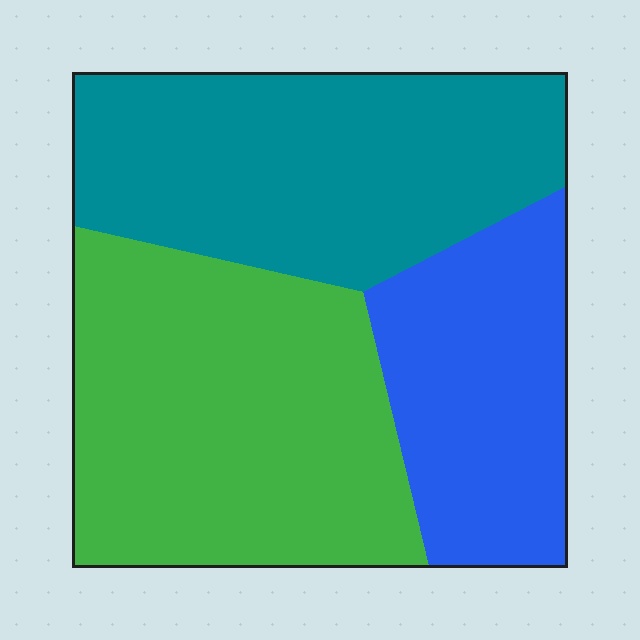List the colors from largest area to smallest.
From largest to smallest: green, teal, blue.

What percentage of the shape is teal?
Teal covers roughly 35% of the shape.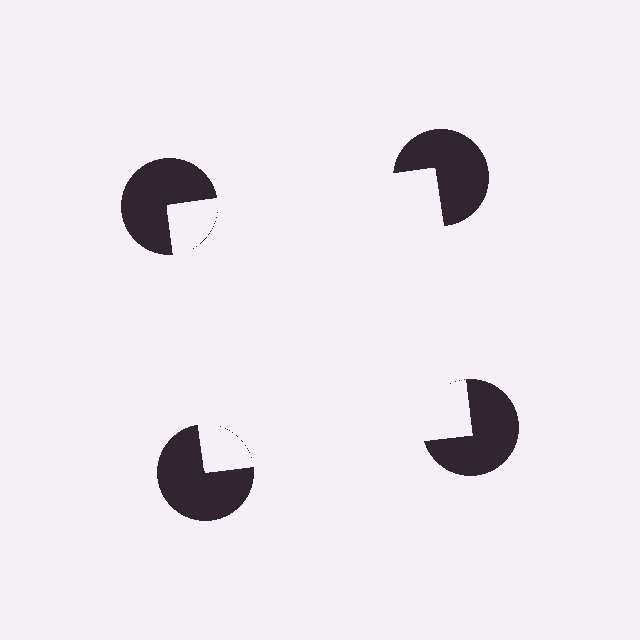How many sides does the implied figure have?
4 sides.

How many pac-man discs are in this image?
There are 4 — one at each vertex of the illusory square.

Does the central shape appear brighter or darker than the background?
It typically appears slightly brighter than the background, even though no actual brightness change is drawn.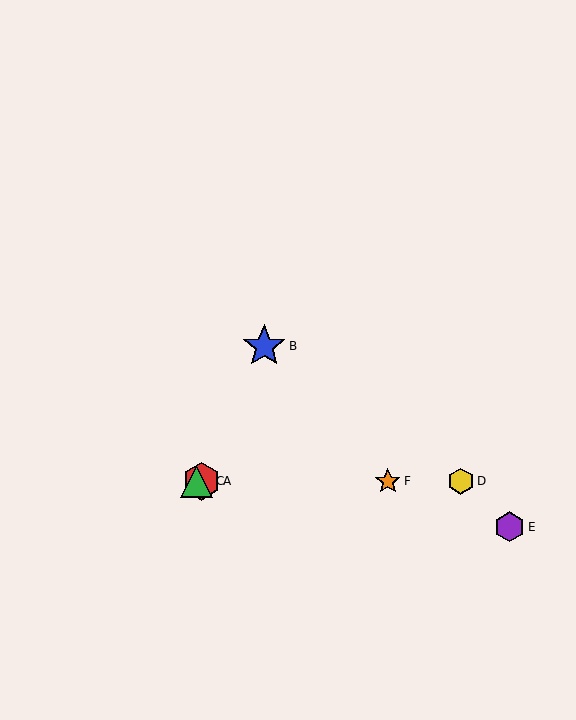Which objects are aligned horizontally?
Objects A, C, D, F are aligned horizontally.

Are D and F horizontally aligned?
Yes, both are at y≈481.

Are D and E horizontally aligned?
No, D is at y≈481 and E is at y≈527.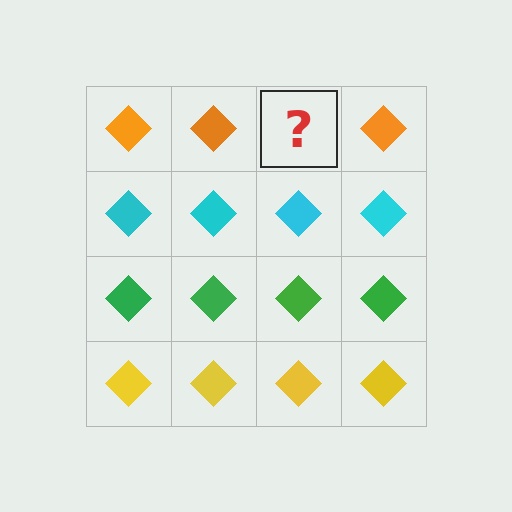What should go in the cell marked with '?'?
The missing cell should contain an orange diamond.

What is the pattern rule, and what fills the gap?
The rule is that each row has a consistent color. The gap should be filled with an orange diamond.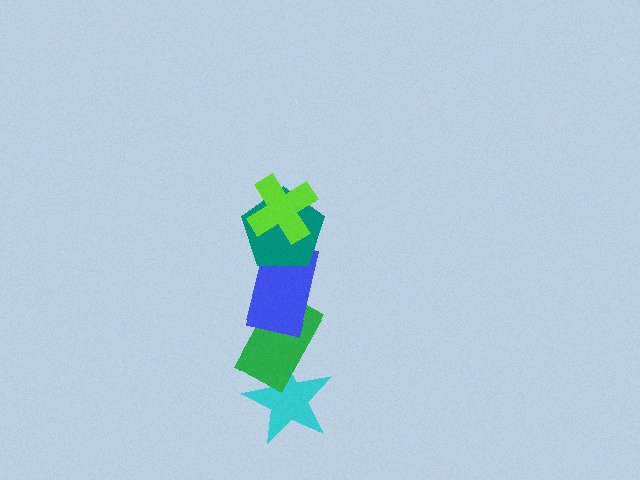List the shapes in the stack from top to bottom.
From top to bottom: the lime cross, the teal pentagon, the blue rectangle, the green rectangle, the cyan star.